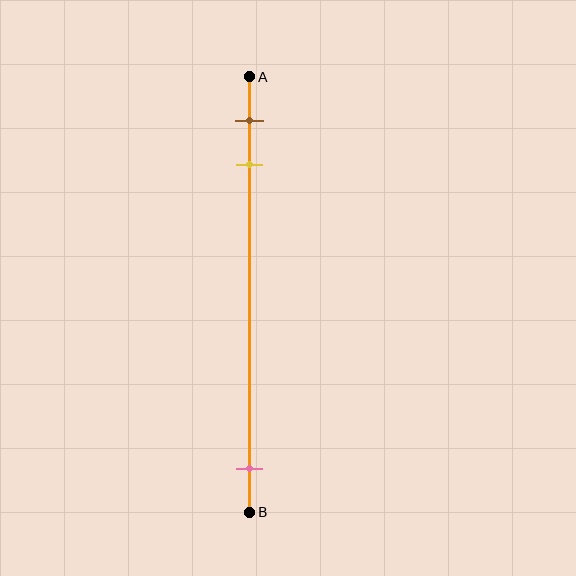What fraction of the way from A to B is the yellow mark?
The yellow mark is approximately 20% (0.2) of the way from A to B.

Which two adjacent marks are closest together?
The brown and yellow marks are the closest adjacent pair.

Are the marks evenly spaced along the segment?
No, the marks are not evenly spaced.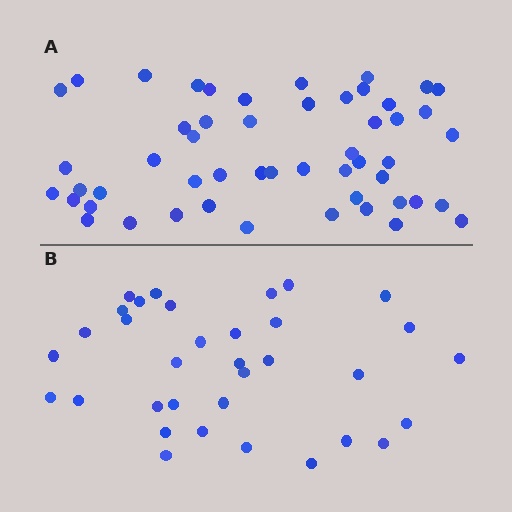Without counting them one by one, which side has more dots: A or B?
Region A (the top region) has more dots.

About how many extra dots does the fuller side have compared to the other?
Region A has approximately 20 more dots than region B.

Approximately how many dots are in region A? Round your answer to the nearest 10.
About 50 dots. (The exact count is 52, which rounds to 50.)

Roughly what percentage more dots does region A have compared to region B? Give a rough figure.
About 55% more.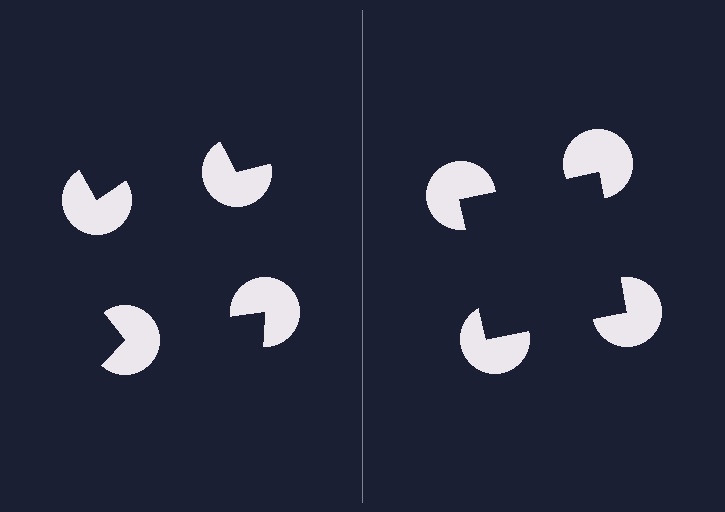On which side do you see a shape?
An illusory square appears on the right side. On the left side the wedge cuts are rotated, so no coherent shape forms.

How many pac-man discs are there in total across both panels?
8 — 4 on each side.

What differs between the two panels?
The pac-man discs are positioned identically on both sides; only the wedge orientations differ. On the right they align to a square; on the left they are misaligned.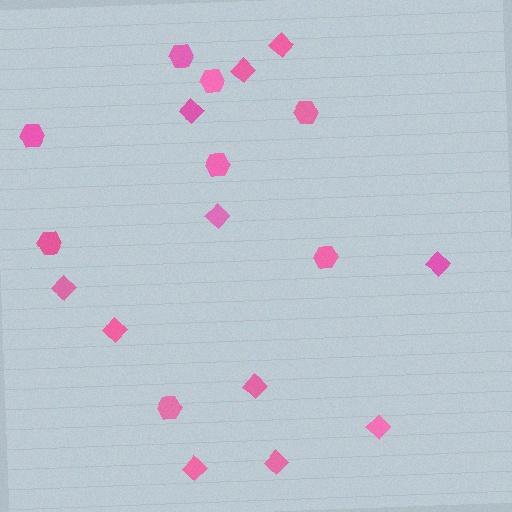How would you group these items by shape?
There are 2 groups: one group of diamonds (11) and one group of hexagons (8).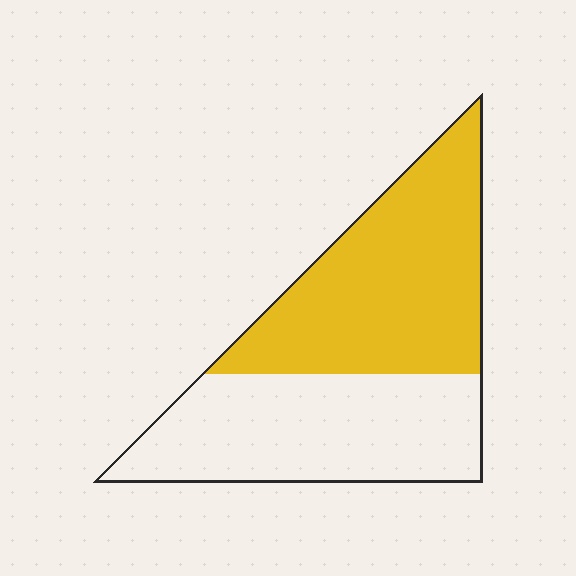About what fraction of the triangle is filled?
About one half (1/2).